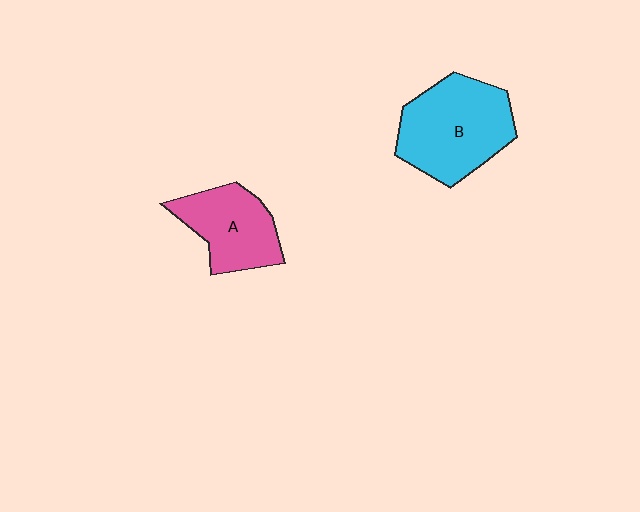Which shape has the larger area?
Shape B (cyan).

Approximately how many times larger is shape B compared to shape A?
Approximately 1.4 times.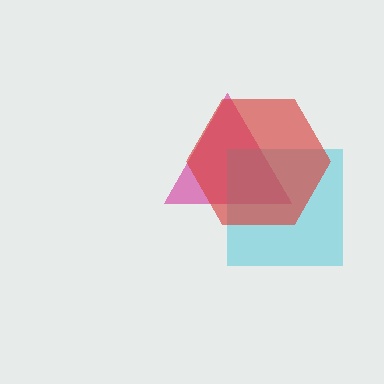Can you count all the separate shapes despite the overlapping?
Yes, there are 3 separate shapes.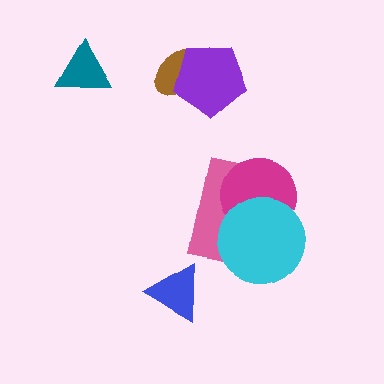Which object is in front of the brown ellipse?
The purple pentagon is in front of the brown ellipse.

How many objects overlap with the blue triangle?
0 objects overlap with the blue triangle.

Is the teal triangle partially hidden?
No, no other shape covers it.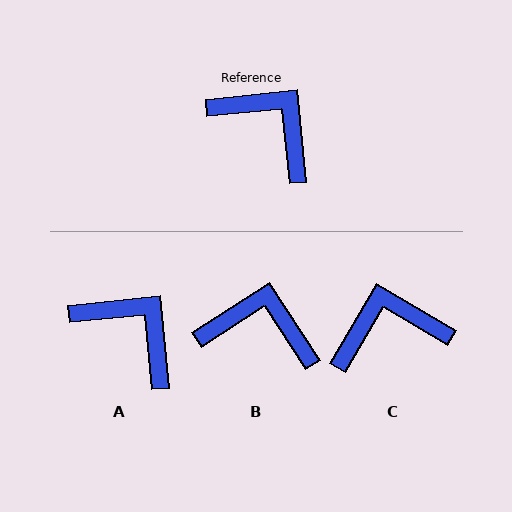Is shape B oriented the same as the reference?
No, it is off by about 27 degrees.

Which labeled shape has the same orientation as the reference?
A.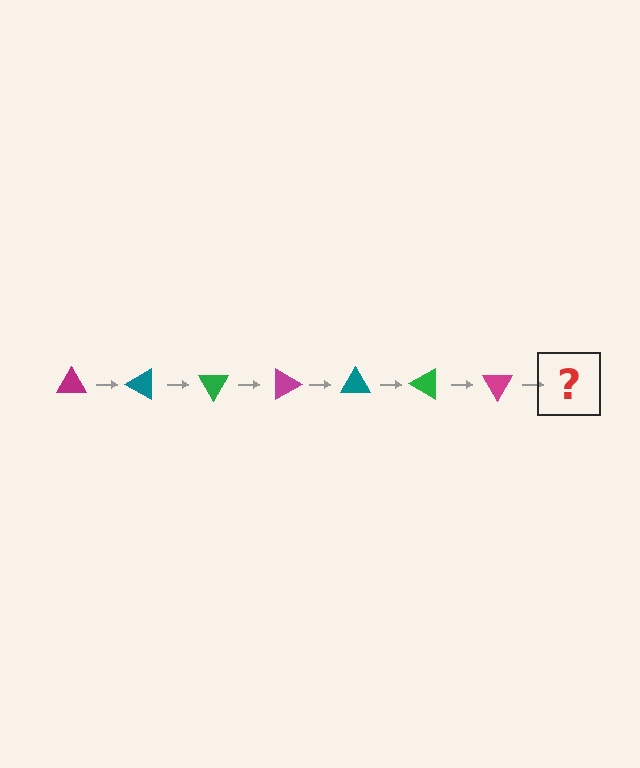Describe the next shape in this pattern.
It should be a teal triangle, rotated 210 degrees from the start.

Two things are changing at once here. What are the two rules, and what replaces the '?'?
The two rules are that it rotates 30 degrees each step and the color cycles through magenta, teal, and green. The '?' should be a teal triangle, rotated 210 degrees from the start.